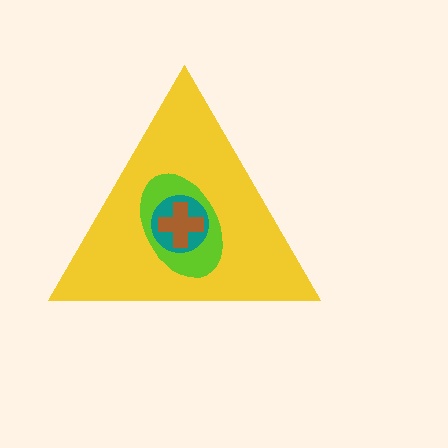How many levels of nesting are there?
4.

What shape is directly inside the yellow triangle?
The lime ellipse.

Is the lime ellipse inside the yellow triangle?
Yes.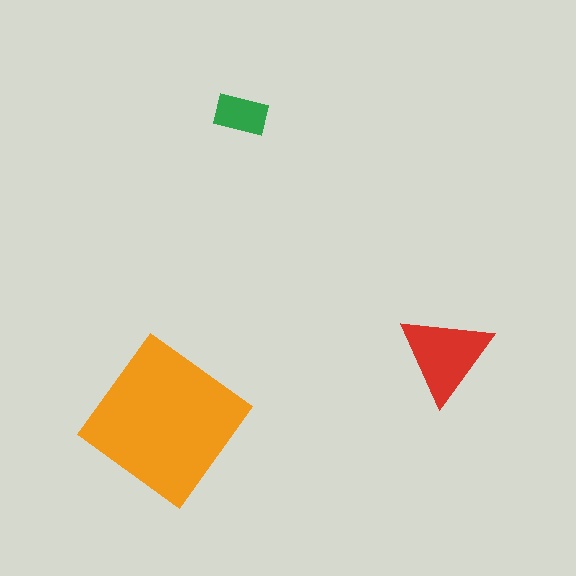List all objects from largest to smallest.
The orange diamond, the red triangle, the green rectangle.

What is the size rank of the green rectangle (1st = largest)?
3rd.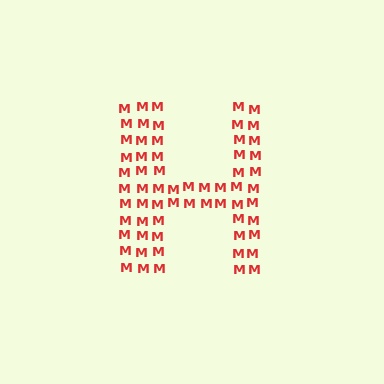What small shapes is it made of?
It is made of small letter M's.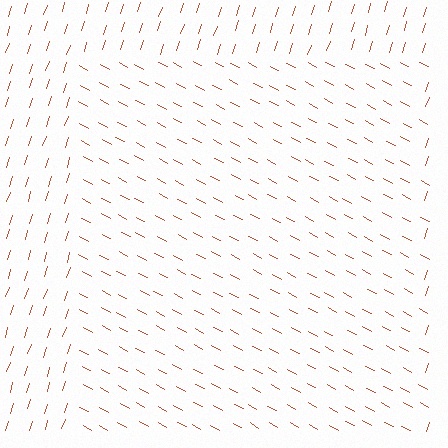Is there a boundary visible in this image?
Yes, there is a texture boundary formed by a change in line orientation.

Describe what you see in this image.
The image is filled with small brown line segments. A rectangle region in the image has lines oriented differently from the surrounding lines, creating a visible texture boundary.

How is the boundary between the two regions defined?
The boundary is defined purely by a change in line orientation (approximately 80 degrees difference). All lines are the same color and thickness.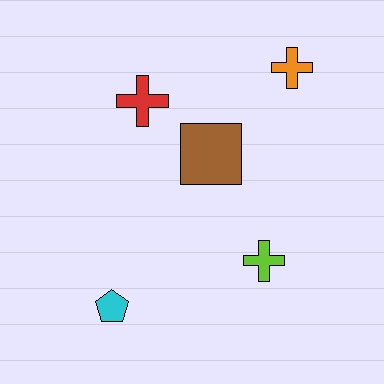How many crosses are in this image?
There are 3 crosses.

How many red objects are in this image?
There is 1 red object.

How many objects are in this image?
There are 5 objects.